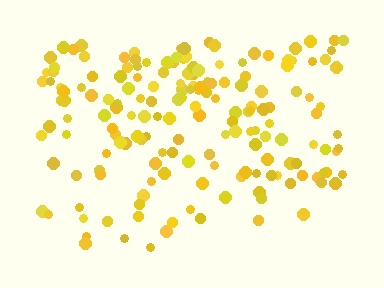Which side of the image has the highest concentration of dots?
The top.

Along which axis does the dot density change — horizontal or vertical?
Vertical.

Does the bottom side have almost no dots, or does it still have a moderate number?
Still a moderate number, just noticeably fewer than the top.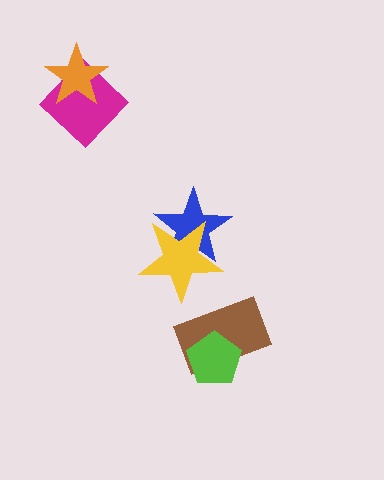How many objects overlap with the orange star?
1 object overlaps with the orange star.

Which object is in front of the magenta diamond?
The orange star is in front of the magenta diamond.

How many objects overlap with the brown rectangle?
1 object overlaps with the brown rectangle.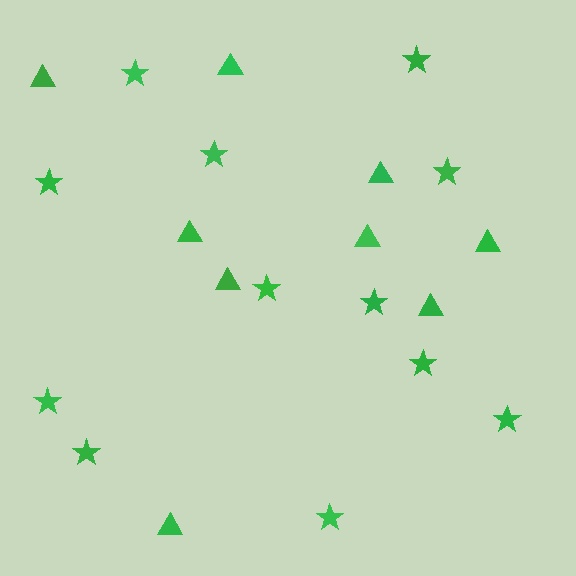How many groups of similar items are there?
There are 2 groups: one group of triangles (9) and one group of stars (12).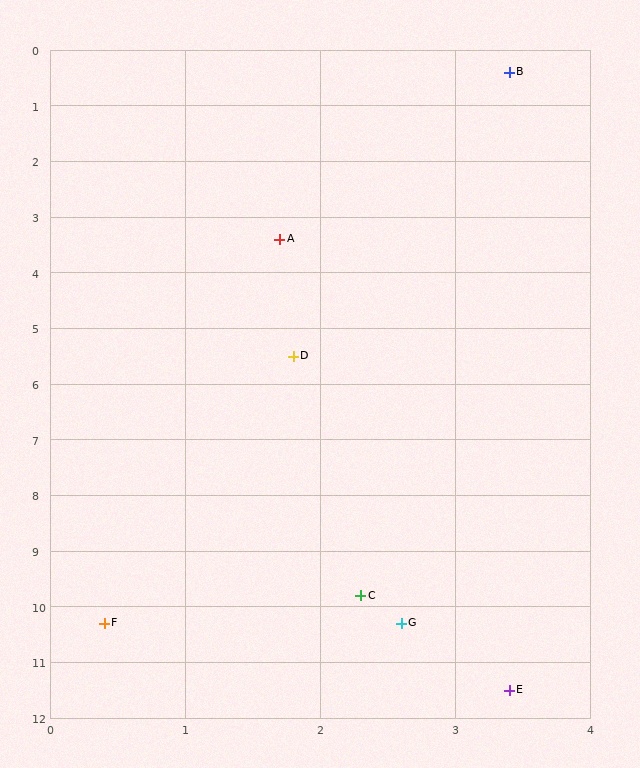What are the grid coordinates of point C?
Point C is at approximately (2.3, 9.8).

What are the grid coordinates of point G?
Point G is at approximately (2.6, 10.3).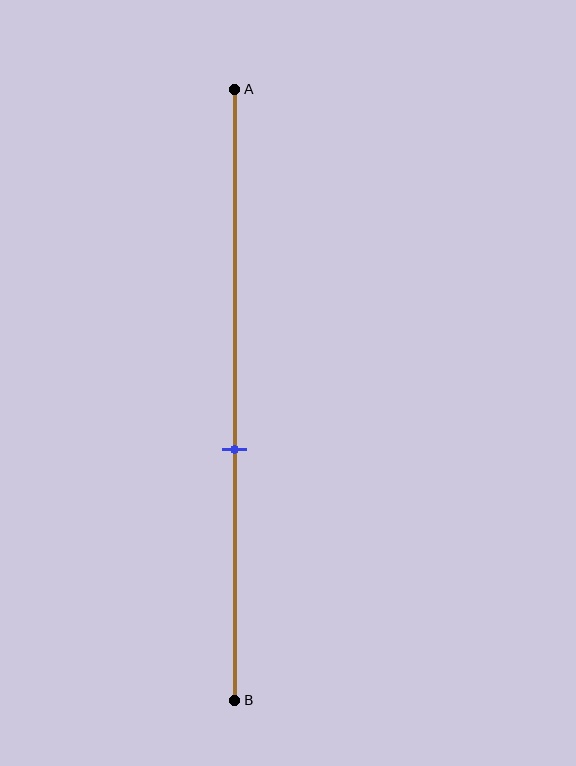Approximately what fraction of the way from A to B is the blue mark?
The blue mark is approximately 60% of the way from A to B.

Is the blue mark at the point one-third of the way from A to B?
No, the mark is at about 60% from A, not at the 33% one-third point.